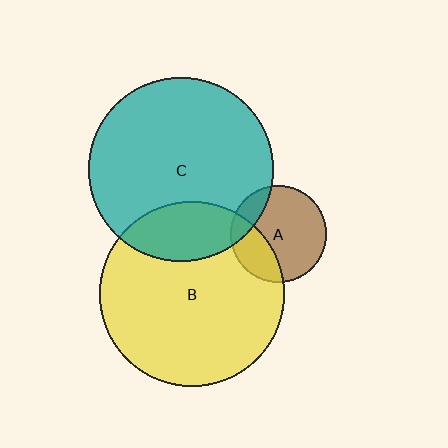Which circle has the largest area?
Circle B (yellow).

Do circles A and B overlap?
Yes.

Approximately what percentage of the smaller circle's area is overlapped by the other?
Approximately 30%.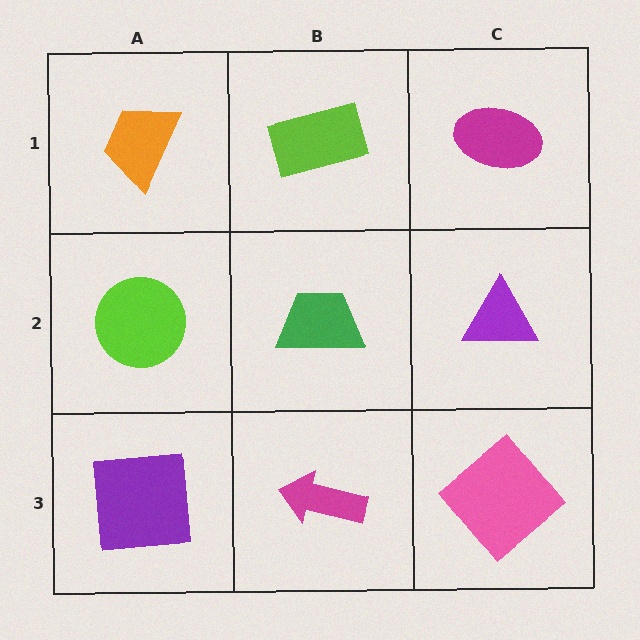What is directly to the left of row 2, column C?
A green trapezoid.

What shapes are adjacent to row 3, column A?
A lime circle (row 2, column A), a magenta arrow (row 3, column B).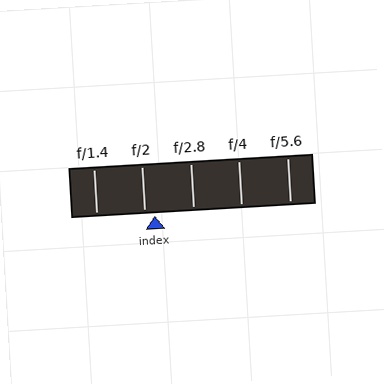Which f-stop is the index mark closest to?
The index mark is closest to f/2.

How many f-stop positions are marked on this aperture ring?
There are 5 f-stop positions marked.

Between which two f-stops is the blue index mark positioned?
The index mark is between f/2 and f/2.8.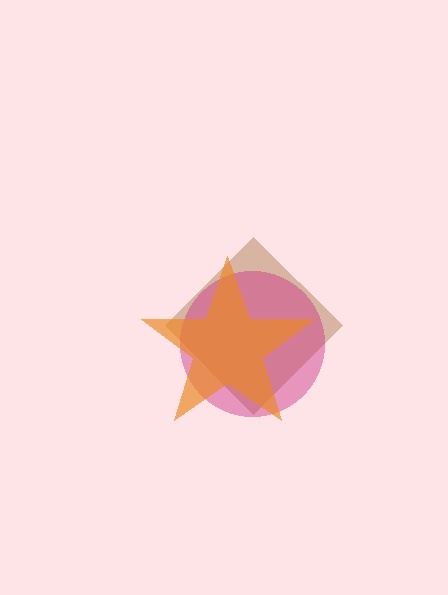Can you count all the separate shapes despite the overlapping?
Yes, there are 3 separate shapes.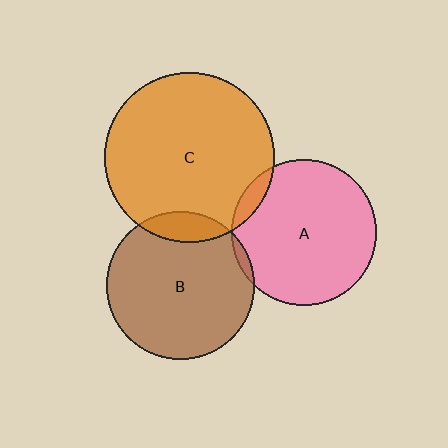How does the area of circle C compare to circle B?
Approximately 1.3 times.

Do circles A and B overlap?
Yes.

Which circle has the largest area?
Circle C (orange).